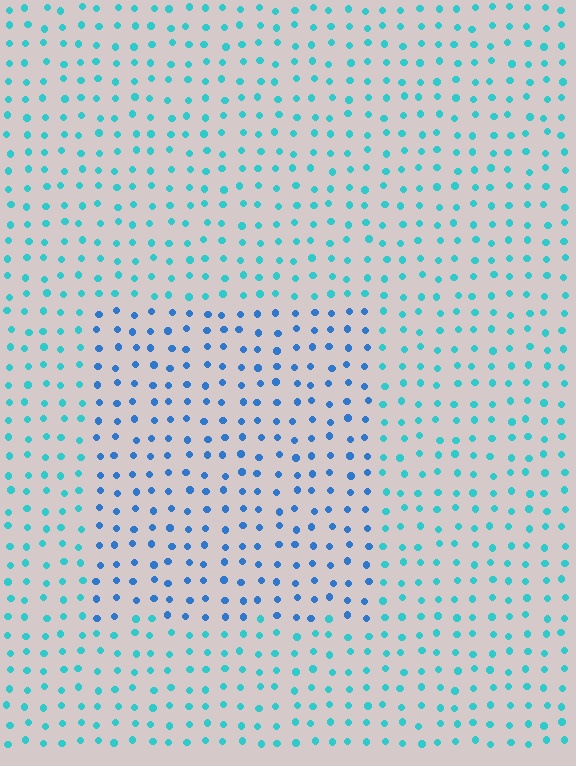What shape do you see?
I see a rectangle.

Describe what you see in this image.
The image is filled with small cyan elements in a uniform arrangement. A rectangle-shaped region is visible where the elements are tinted to a slightly different hue, forming a subtle color boundary.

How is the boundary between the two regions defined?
The boundary is defined purely by a slight shift in hue (about 32 degrees). Spacing, size, and orientation are identical on both sides.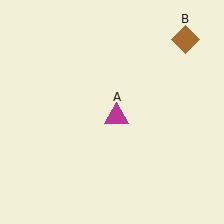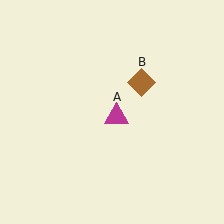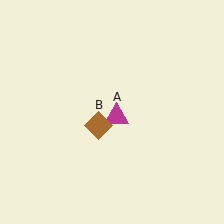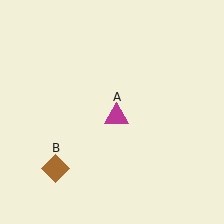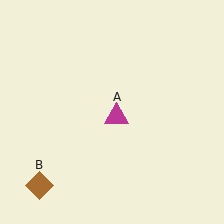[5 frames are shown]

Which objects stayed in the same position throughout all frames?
Magenta triangle (object A) remained stationary.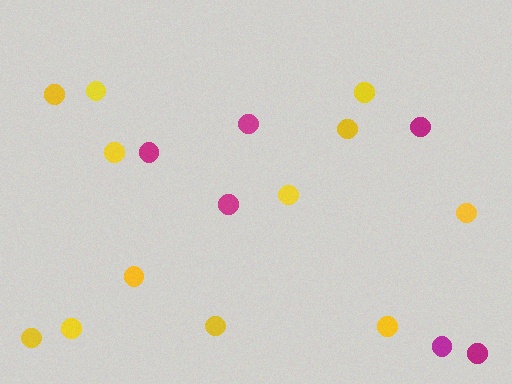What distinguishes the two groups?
There are 2 groups: one group of magenta circles (6) and one group of yellow circles (12).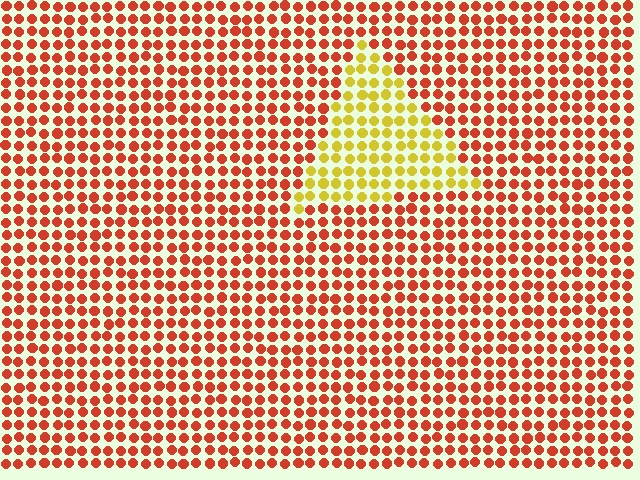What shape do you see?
I see a triangle.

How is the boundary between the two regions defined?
The boundary is defined purely by a slight shift in hue (about 50 degrees). Spacing, size, and orientation are identical on both sides.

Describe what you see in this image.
The image is filled with small red elements in a uniform arrangement. A triangle-shaped region is visible where the elements are tinted to a slightly different hue, forming a subtle color boundary.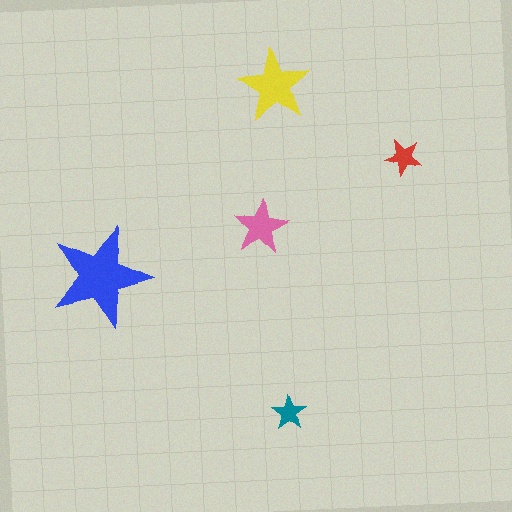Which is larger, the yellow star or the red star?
The yellow one.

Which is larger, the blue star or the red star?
The blue one.